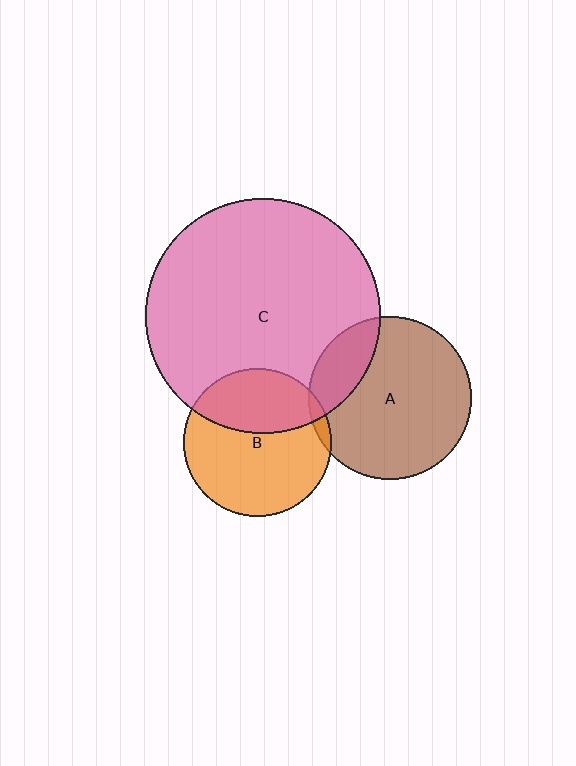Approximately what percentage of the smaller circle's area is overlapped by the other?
Approximately 5%.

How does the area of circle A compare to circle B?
Approximately 1.2 times.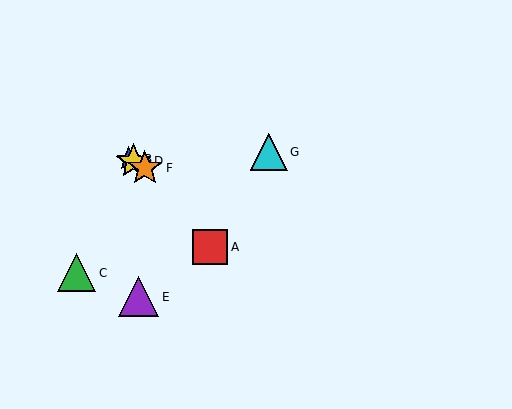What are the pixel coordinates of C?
Object C is at (76, 273).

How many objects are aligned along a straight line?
3 objects (B, D, F) are aligned along a straight line.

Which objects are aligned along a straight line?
Objects B, D, F are aligned along a straight line.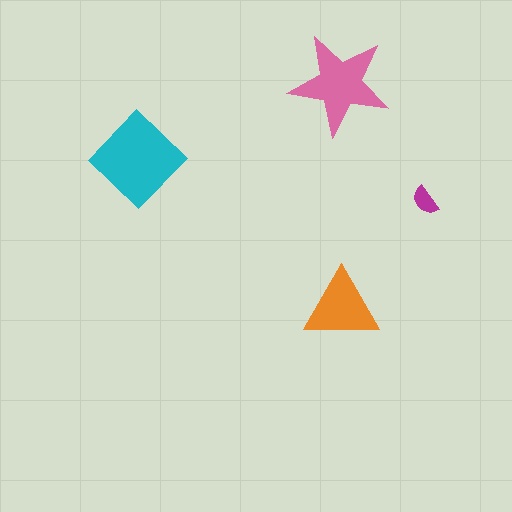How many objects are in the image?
There are 4 objects in the image.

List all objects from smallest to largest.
The magenta semicircle, the orange triangle, the pink star, the cyan diamond.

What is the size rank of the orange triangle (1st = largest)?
3rd.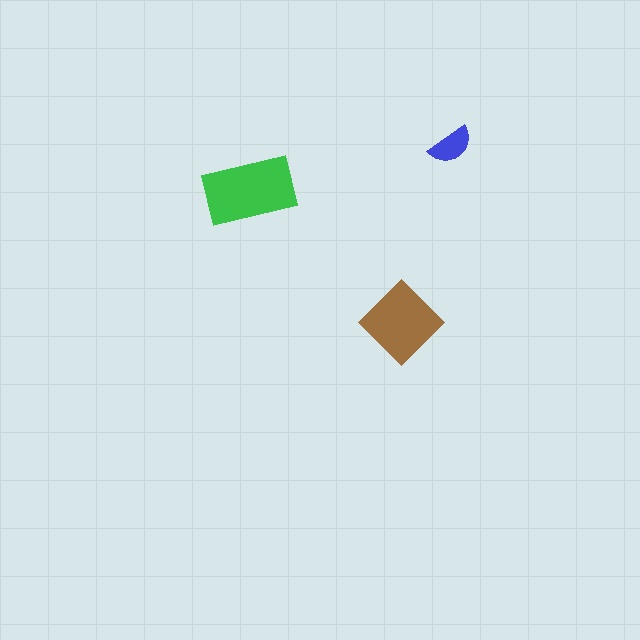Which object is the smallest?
The blue semicircle.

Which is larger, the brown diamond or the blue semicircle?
The brown diamond.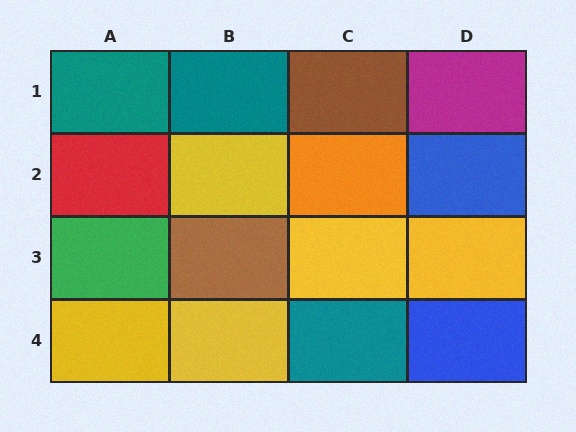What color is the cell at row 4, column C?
Teal.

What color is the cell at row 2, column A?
Red.